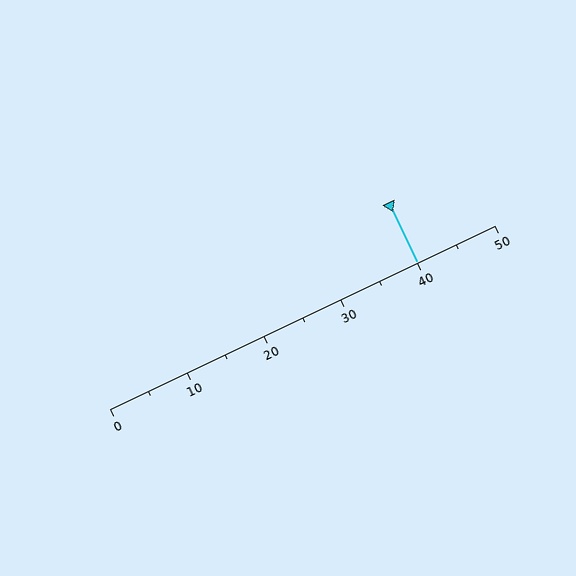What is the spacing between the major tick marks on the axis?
The major ticks are spaced 10 apart.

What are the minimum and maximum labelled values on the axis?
The axis runs from 0 to 50.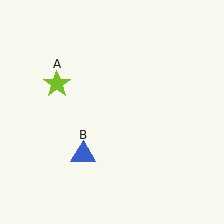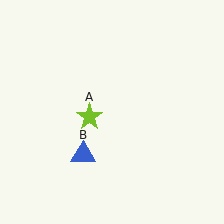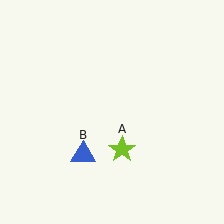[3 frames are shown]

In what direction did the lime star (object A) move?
The lime star (object A) moved down and to the right.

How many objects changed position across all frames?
1 object changed position: lime star (object A).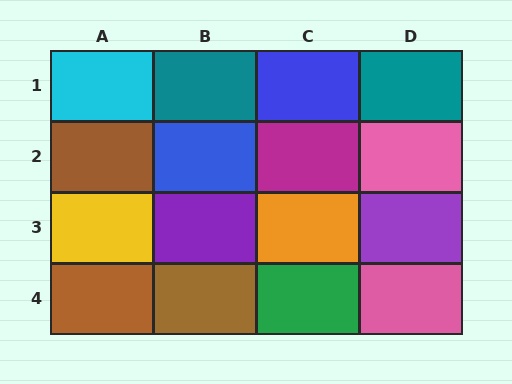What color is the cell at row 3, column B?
Purple.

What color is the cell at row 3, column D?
Purple.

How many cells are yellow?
1 cell is yellow.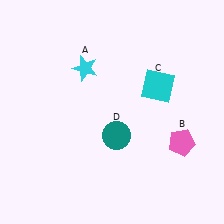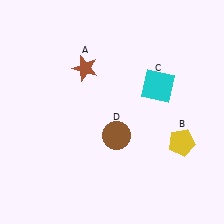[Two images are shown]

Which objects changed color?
A changed from cyan to brown. B changed from pink to yellow. D changed from teal to brown.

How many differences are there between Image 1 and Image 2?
There are 3 differences between the two images.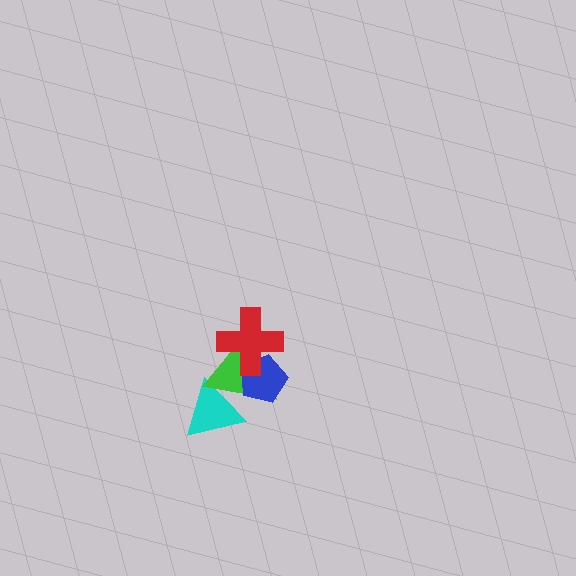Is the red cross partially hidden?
No, no other shape covers it.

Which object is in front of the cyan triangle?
The green triangle is in front of the cyan triangle.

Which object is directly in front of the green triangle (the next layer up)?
The blue pentagon is directly in front of the green triangle.